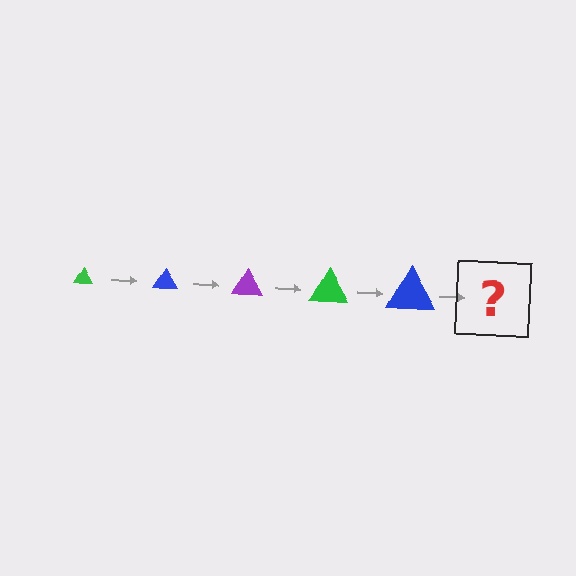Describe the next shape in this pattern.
It should be a purple triangle, larger than the previous one.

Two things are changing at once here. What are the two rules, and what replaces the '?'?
The two rules are that the triangle grows larger each step and the color cycles through green, blue, and purple. The '?' should be a purple triangle, larger than the previous one.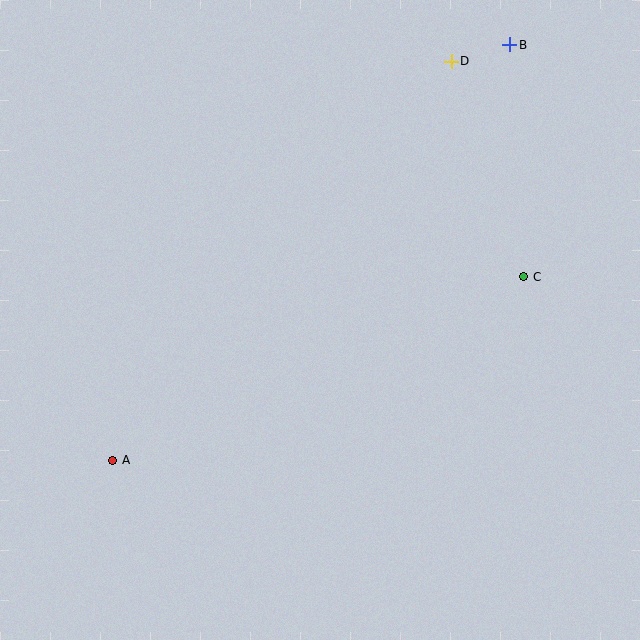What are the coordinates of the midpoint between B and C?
The midpoint between B and C is at (517, 161).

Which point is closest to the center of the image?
Point C at (524, 277) is closest to the center.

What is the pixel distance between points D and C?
The distance between D and C is 227 pixels.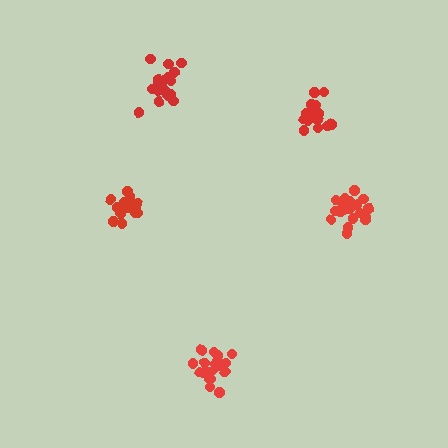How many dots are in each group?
Group 1: 20 dots, Group 2: 21 dots, Group 3: 20 dots, Group 4: 18 dots, Group 5: 16 dots (95 total).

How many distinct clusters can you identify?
There are 5 distinct clusters.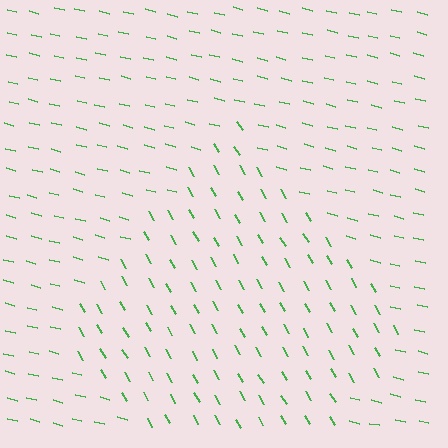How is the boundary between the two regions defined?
The boundary is defined purely by a change in line orientation (approximately 45 degrees difference). All lines are the same color and thickness.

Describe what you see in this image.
The image is filled with small green line segments. A diamond region in the image has lines oriented differently from the surrounding lines, creating a visible texture boundary.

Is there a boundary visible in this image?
Yes, there is a texture boundary formed by a change in line orientation.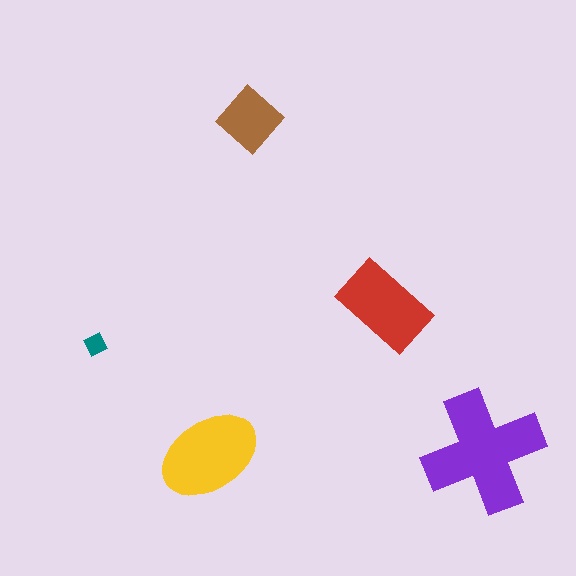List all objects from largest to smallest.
The purple cross, the yellow ellipse, the red rectangle, the brown diamond, the teal diamond.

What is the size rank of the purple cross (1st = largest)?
1st.